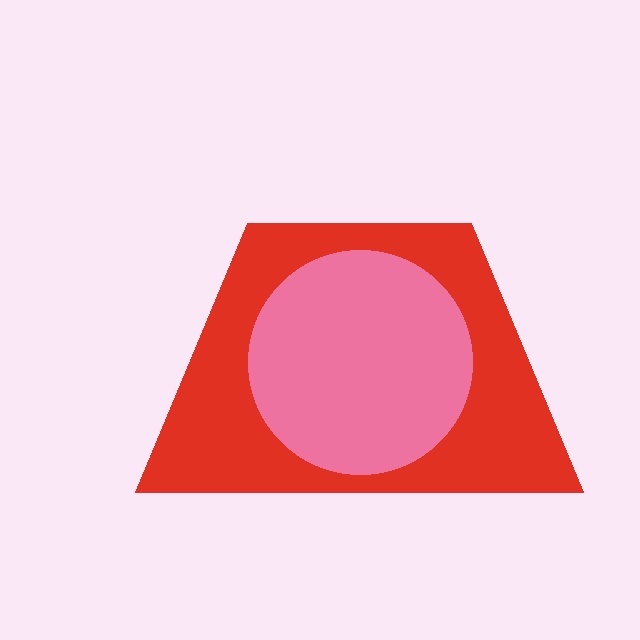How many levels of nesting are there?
2.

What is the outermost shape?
The red trapezoid.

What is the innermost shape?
The pink circle.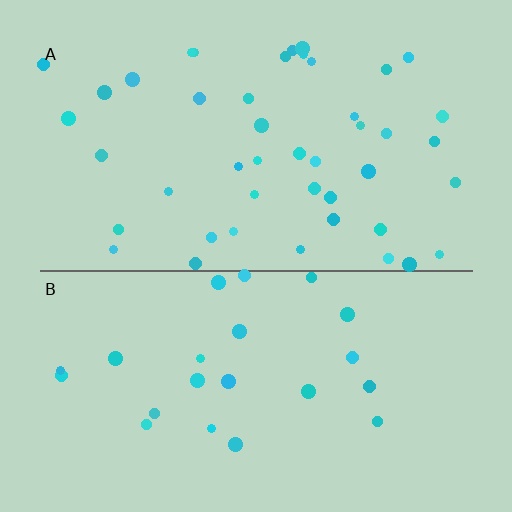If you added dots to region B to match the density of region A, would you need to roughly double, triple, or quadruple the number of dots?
Approximately double.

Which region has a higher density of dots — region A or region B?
A (the top).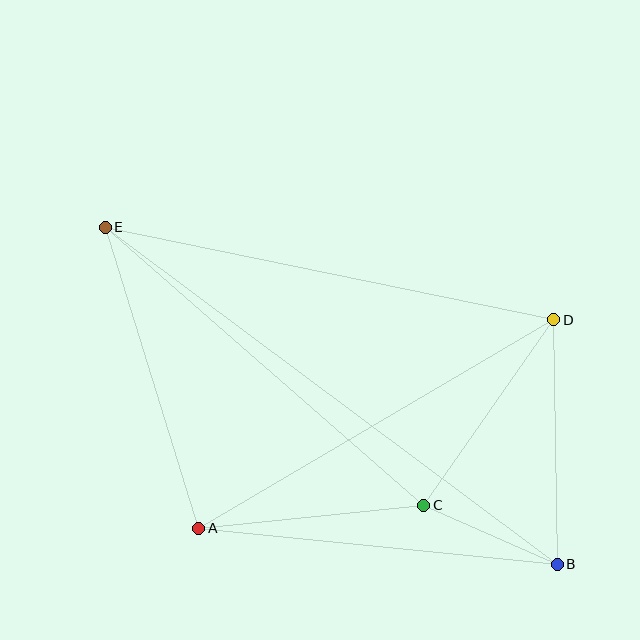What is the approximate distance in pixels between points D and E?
The distance between D and E is approximately 458 pixels.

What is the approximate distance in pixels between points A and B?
The distance between A and B is approximately 360 pixels.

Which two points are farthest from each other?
Points B and E are farthest from each other.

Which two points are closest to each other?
Points B and C are closest to each other.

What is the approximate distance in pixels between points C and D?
The distance between C and D is approximately 227 pixels.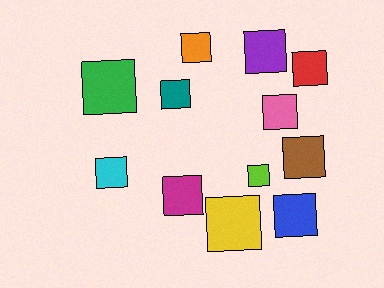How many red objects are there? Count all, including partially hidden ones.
There is 1 red object.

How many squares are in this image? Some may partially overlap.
There are 12 squares.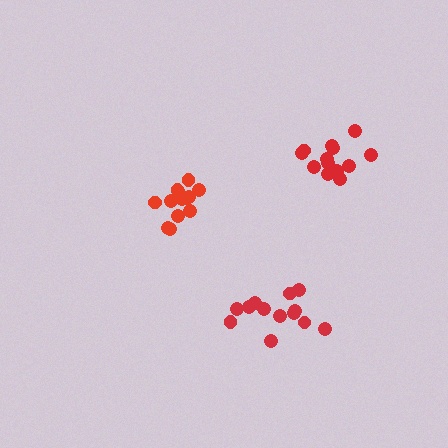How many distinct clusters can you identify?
There are 3 distinct clusters.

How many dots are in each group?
Group 1: 14 dots, Group 2: 13 dots, Group 3: 13 dots (40 total).